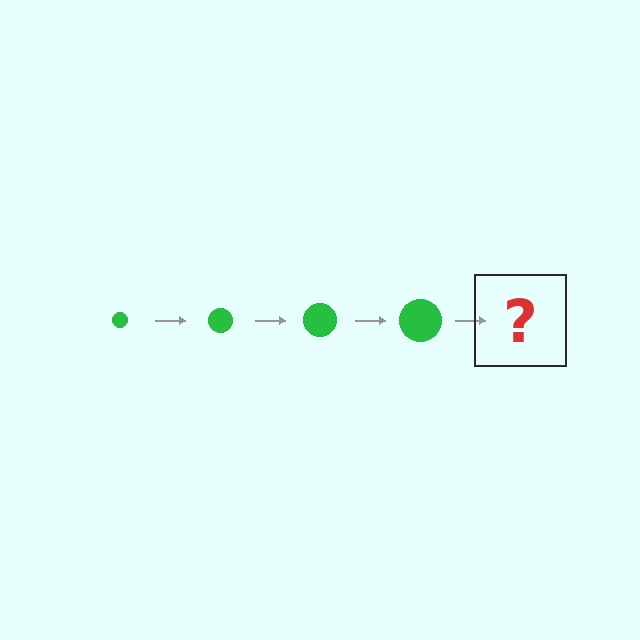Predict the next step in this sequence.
The next step is a green circle, larger than the previous one.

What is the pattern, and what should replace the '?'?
The pattern is that the circle gets progressively larger each step. The '?' should be a green circle, larger than the previous one.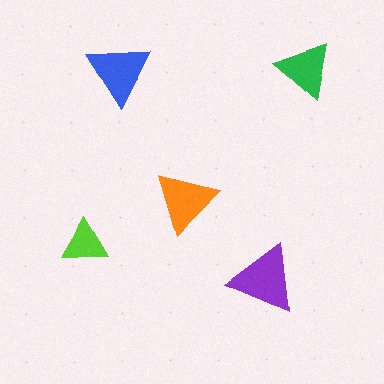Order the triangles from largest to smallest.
the purple one, the blue one, the orange one, the green one, the lime one.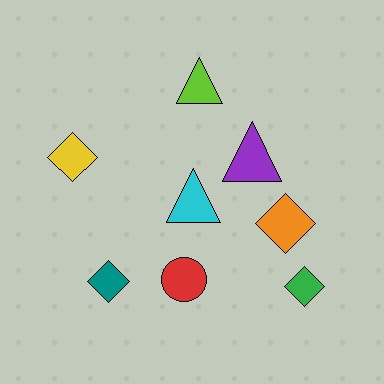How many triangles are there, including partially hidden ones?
There are 3 triangles.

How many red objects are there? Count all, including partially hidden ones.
There is 1 red object.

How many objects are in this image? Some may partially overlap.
There are 8 objects.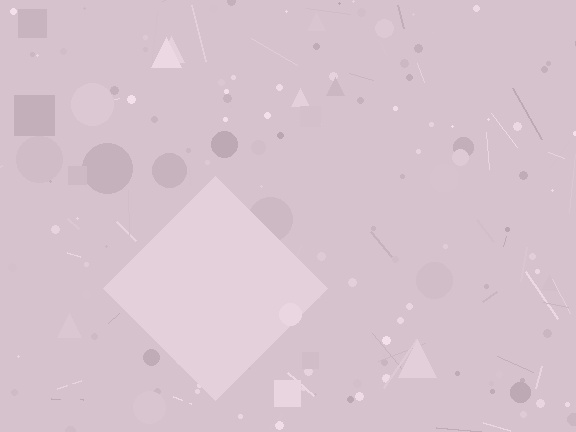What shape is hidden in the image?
A diamond is hidden in the image.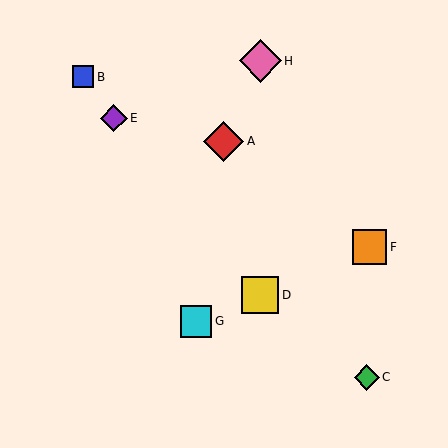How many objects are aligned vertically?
2 objects (D, H) are aligned vertically.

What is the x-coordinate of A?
Object A is at x≈223.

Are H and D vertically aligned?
Yes, both are at x≈260.